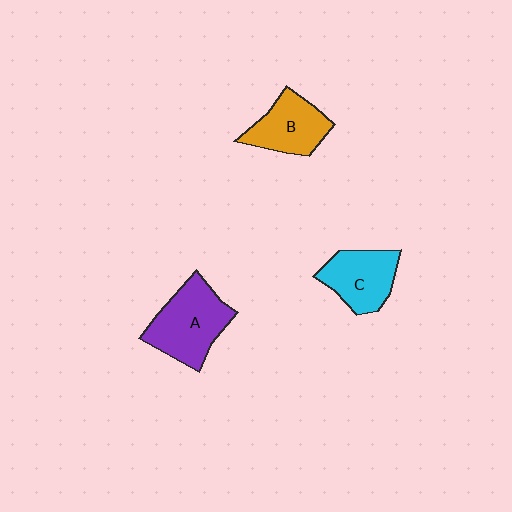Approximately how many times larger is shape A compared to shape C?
Approximately 1.3 times.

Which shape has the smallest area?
Shape B (orange).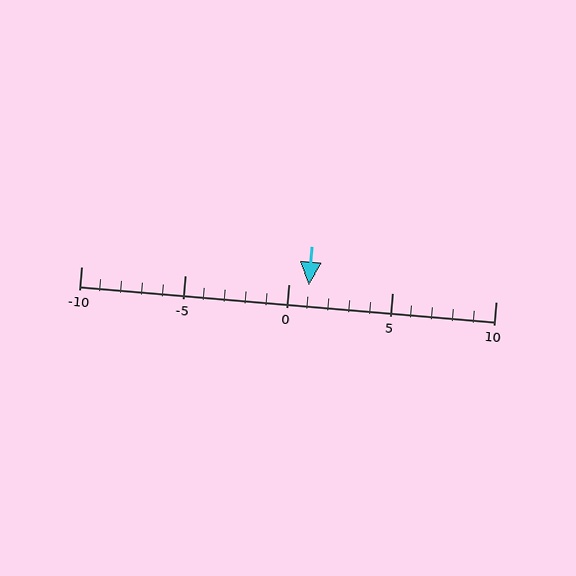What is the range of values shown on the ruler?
The ruler shows values from -10 to 10.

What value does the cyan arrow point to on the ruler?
The cyan arrow points to approximately 1.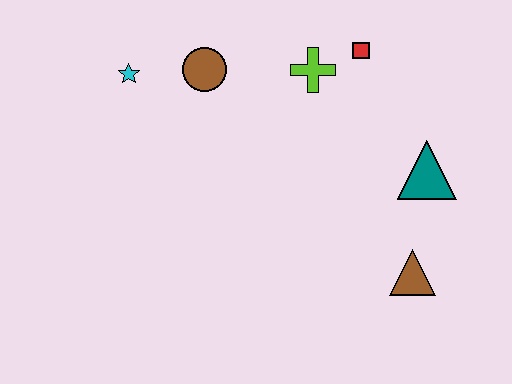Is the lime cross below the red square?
Yes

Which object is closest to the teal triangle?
The brown triangle is closest to the teal triangle.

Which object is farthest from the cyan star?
The brown triangle is farthest from the cyan star.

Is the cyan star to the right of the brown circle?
No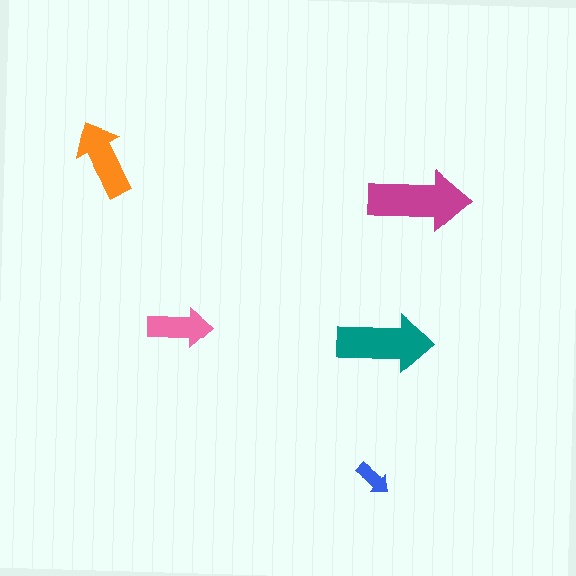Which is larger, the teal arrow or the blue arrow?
The teal one.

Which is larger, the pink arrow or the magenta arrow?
The magenta one.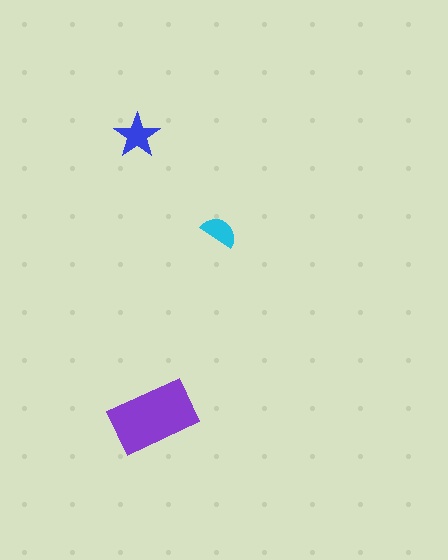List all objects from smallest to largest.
The cyan semicircle, the blue star, the purple rectangle.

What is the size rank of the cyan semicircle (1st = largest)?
3rd.